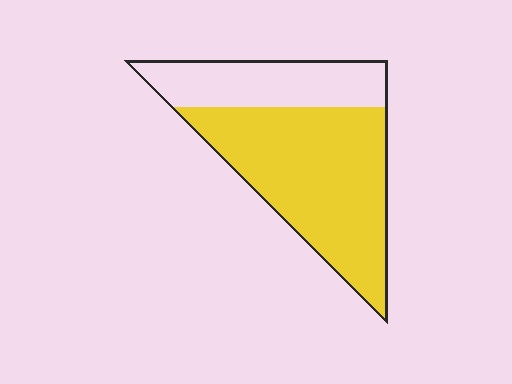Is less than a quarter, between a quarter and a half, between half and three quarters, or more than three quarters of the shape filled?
Between half and three quarters.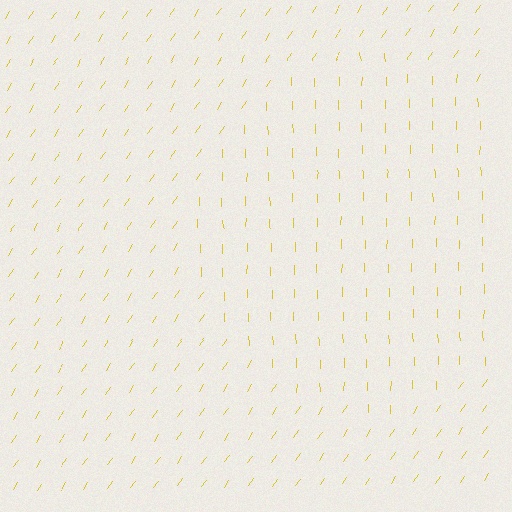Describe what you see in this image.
The image is filled with small yellow line segments. A circle region in the image has lines oriented differently from the surrounding lines, creating a visible texture boundary.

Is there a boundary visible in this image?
Yes, there is a texture boundary formed by a change in line orientation.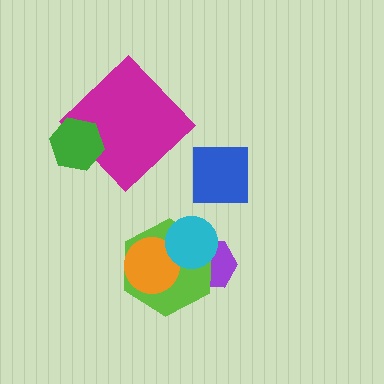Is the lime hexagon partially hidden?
Yes, it is partially covered by another shape.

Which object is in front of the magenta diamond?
The green hexagon is in front of the magenta diamond.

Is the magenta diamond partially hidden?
Yes, it is partially covered by another shape.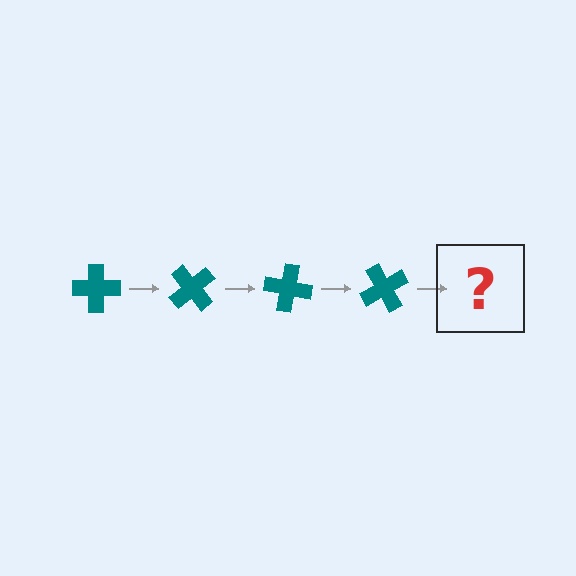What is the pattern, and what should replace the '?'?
The pattern is that the cross rotates 50 degrees each step. The '?' should be a teal cross rotated 200 degrees.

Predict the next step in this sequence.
The next step is a teal cross rotated 200 degrees.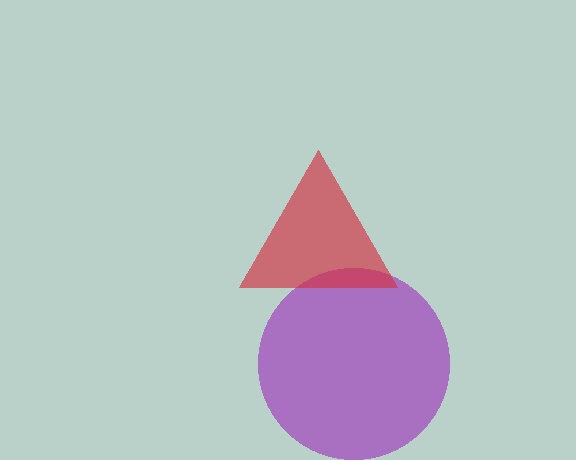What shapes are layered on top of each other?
The layered shapes are: a purple circle, a red triangle.